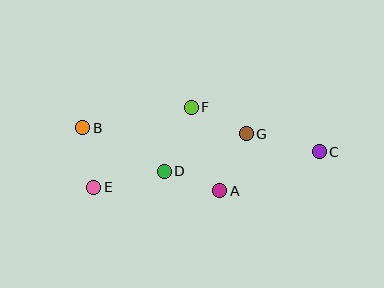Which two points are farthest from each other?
Points B and C are farthest from each other.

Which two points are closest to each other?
Points A and D are closest to each other.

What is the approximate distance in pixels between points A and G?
The distance between A and G is approximately 63 pixels.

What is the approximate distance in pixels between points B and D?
The distance between B and D is approximately 93 pixels.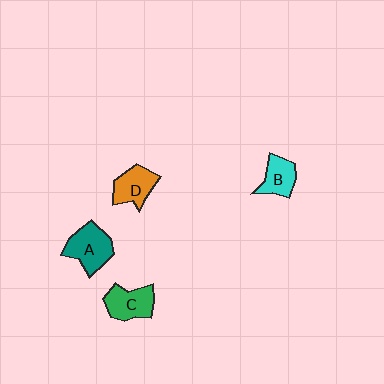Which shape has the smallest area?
Shape B (cyan).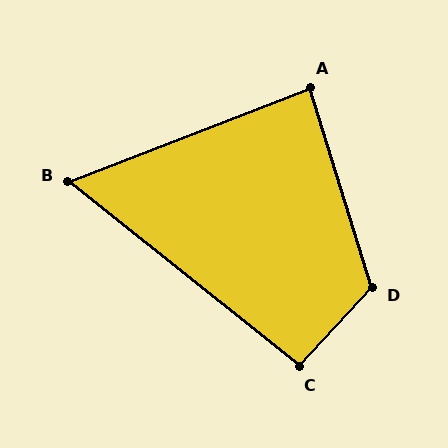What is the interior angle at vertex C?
Approximately 94 degrees (approximately right).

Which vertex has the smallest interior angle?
B, at approximately 60 degrees.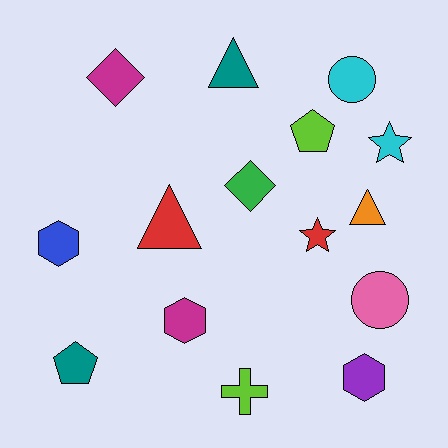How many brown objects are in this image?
There are no brown objects.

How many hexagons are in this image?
There are 3 hexagons.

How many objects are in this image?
There are 15 objects.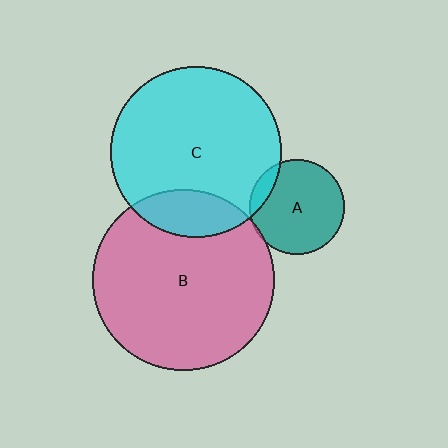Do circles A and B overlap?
Yes.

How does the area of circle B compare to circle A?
Approximately 3.6 times.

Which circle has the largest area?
Circle B (pink).